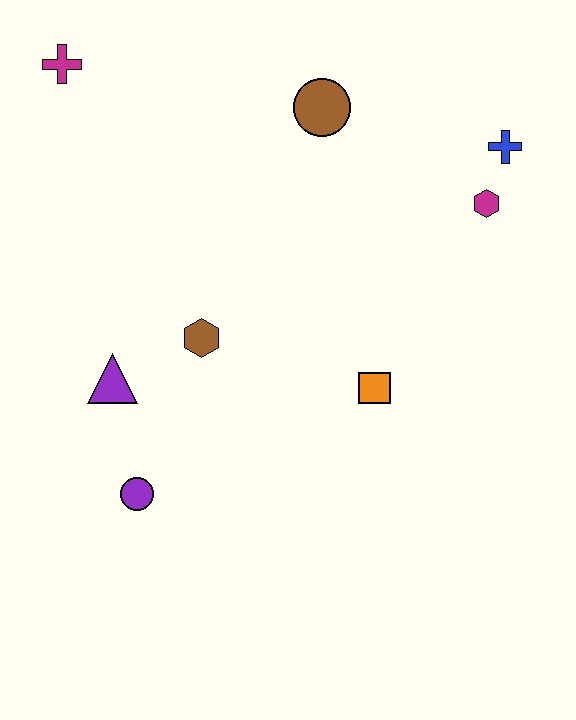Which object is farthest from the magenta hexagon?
The purple circle is farthest from the magenta hexagon.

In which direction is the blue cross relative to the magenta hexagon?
The blue cross is above the magenta hexagon.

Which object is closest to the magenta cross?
The brown circle is closest to the magenta cross.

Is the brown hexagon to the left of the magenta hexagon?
Yes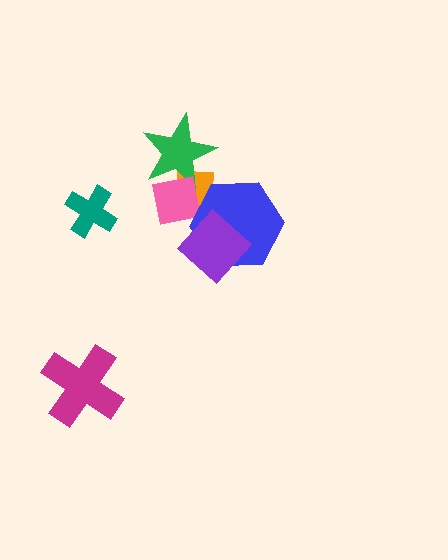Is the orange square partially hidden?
Yes, it is partially covered by another shape.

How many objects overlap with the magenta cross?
0 objects overlap with the magenta cross.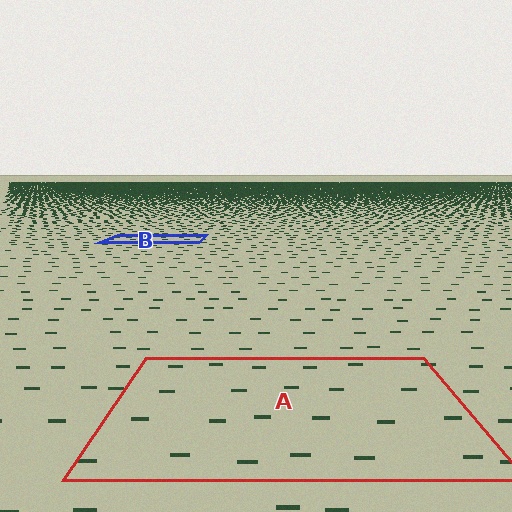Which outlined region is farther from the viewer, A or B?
Region B is farther from the viewer — the texture elements inside it appear smaller and more densely packed.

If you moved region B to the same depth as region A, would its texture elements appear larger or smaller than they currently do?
They would appear larger. At a closer depth, the same texture elements are projected at a bigger on-screen size.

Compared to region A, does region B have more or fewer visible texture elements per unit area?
Region B has more texture elements per unit area — they are packed more densely because it is farther away.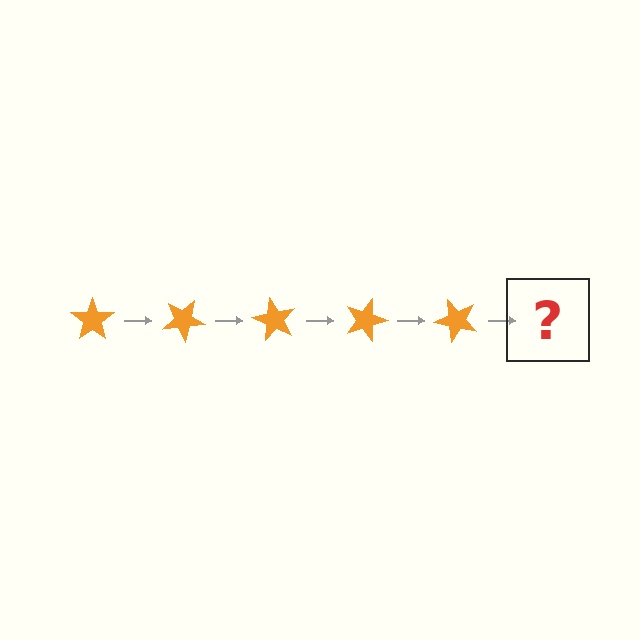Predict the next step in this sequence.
The next step is an orange star rotated 150 degrees.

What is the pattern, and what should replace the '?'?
The pattern is that the star rotates 30 degrees each step. The '?' should be an orange star rotated 150 degrees.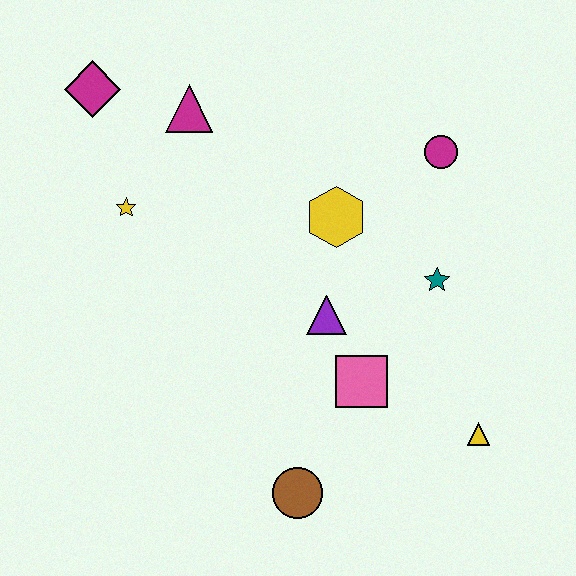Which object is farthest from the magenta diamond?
The yellow triangle is farthest from the magenta diamond.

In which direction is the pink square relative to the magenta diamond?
The pink square is below the magenta diamond.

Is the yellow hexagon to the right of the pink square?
No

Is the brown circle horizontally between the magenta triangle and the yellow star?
No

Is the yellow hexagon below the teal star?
No